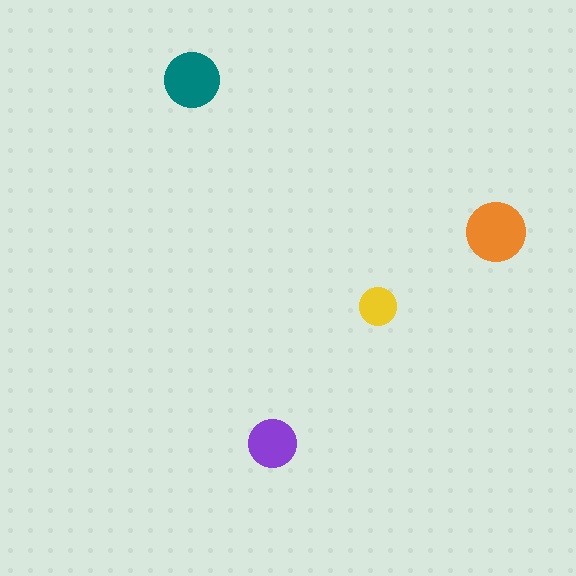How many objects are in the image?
There are 4 objects in the image.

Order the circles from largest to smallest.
the orange one, the teal one, the purple one, the yellow one.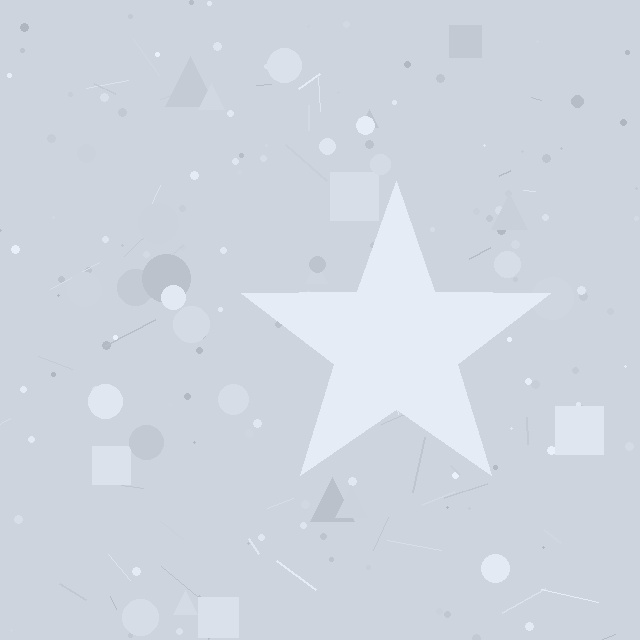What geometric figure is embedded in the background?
A star is embedded in the background.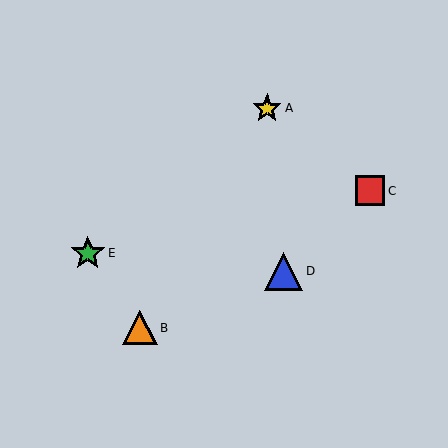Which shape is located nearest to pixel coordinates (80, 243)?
The green star (labeled E) at (88, 253) is nearest to that location.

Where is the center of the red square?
The center of the red square is at (370, 191).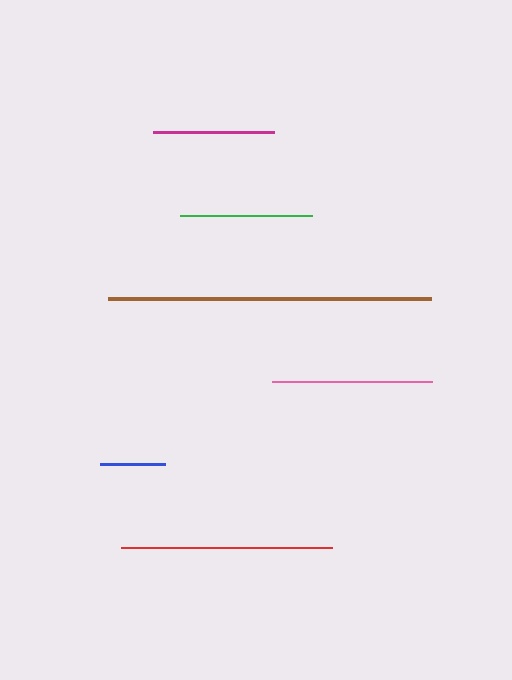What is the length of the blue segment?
The blue segment is approximately 65 pixels long.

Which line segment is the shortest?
The blue line is the shortest at approximately 65 pixels.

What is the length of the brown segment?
The brown segment is approximately 323 pixels long.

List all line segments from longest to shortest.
From longest to shortest: brown, red, pink, green, magenta, blue.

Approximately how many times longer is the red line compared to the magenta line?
The red line is approximately 1.7 times the length of the magenta line.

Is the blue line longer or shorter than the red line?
The red line is longer than the blue line.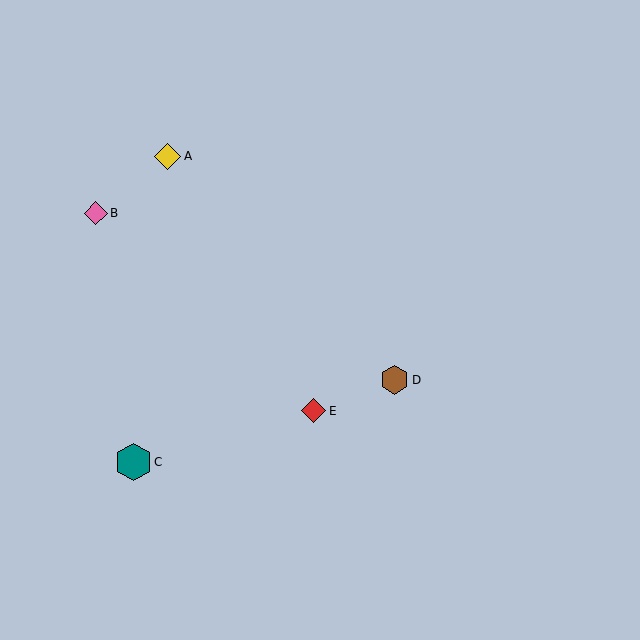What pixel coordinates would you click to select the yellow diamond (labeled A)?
Click at (168, 156) to select the yellow diamond A.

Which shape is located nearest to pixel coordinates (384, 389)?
The brown hexagon (labeled D) at (395, 380) is nearest to that location.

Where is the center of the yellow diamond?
The center of the yellow diamond is at (168, 156).